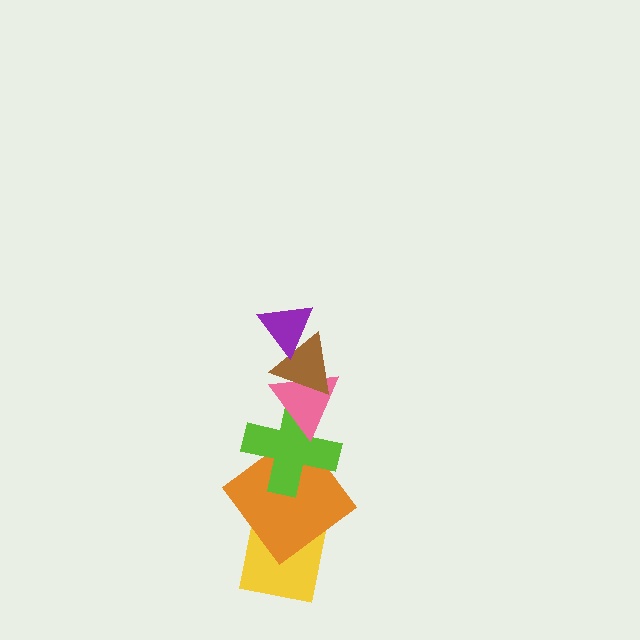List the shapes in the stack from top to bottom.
From top to bottom: the purple triangle, the brown triangle, the pink triangle, the lime cross, the orange diamond, the yellow square.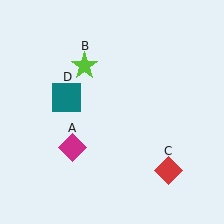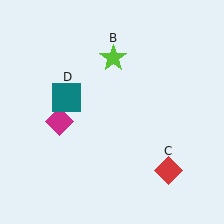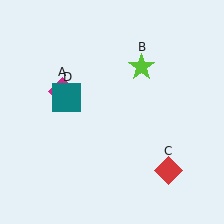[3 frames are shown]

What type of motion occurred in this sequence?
The magenta diamond (object A), lime star (object B) rotated clockwise around the center of the scene.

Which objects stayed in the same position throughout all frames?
Red diamond (object C) and teal square (object D) remained stationary.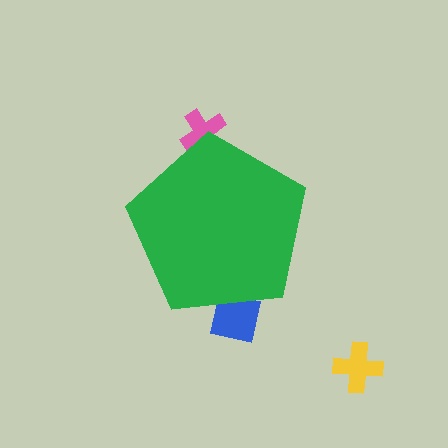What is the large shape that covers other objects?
A green pentagon.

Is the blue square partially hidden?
Yes, the blue square is partially hidden behind the green pentagon.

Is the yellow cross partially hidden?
No, the yellow cross is fully visible.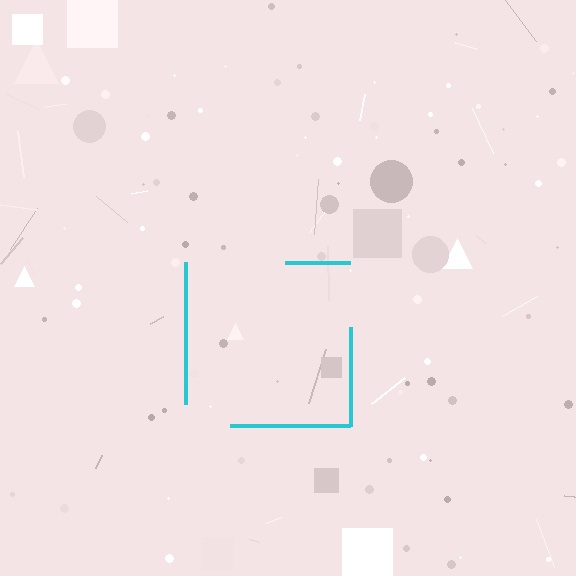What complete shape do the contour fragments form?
The contour fragments form a square.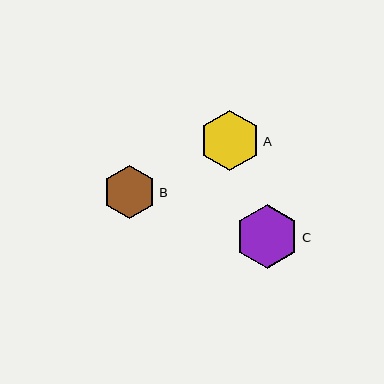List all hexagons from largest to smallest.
From largest to smallest: C, A, B.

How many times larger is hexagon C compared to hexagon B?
Hexagon C is approximately 1.2 times the size of hexagon B.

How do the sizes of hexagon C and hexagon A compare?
Hexagon C and hexagon A are approximately the same size.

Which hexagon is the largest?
Hexagon C is the largest with a size of approximately 64 pixels.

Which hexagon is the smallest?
Hexagon B is the smallest with a size of approximately 53 pixels.